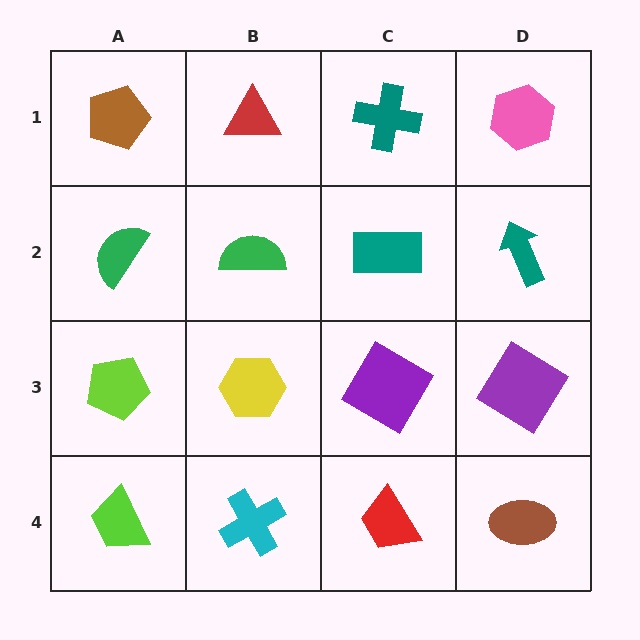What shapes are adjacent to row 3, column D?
A teal arrow (row 2, column D), a brown ellipse (row 4, column D), a purple diamond (row 3, column C).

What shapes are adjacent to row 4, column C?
A purple diamond (row 3, column C), a cyan cross (row 4, column B), a brown ellipse (row 4, column D).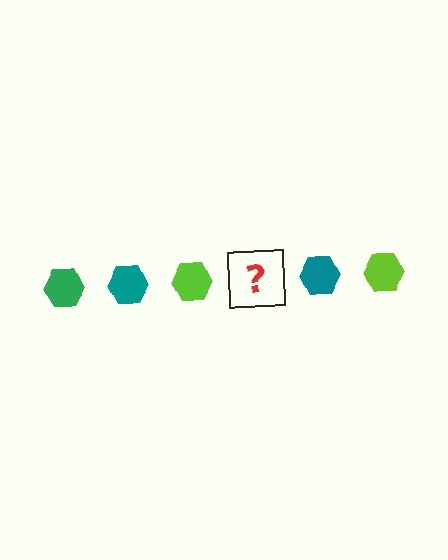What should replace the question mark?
The question mark should be replaced with a green hexagon.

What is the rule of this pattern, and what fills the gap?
The rule is that the pattern cycles through green, teal, lime hexagons. The gap should be filled with a green hexagon.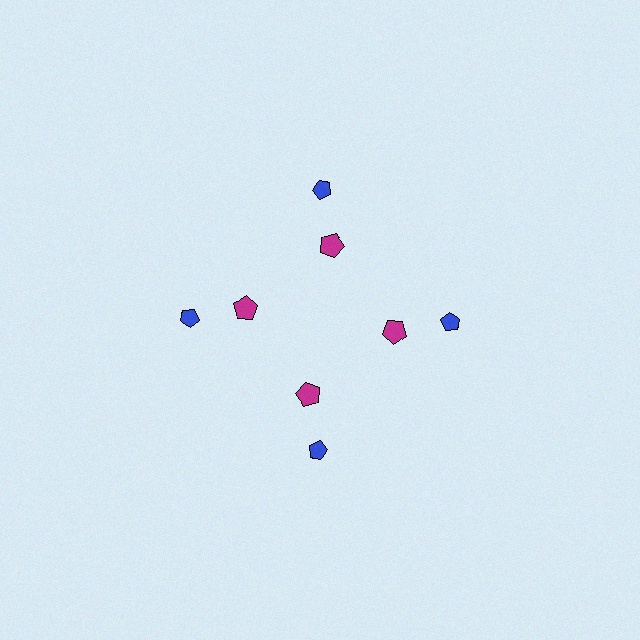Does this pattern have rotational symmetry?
Yes, this pattern has 4-fold rotational symmetry. It looks the same after rotating 90 degrees around the center.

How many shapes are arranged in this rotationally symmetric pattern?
There are 8 shapes, arranged in 4 groups of 2.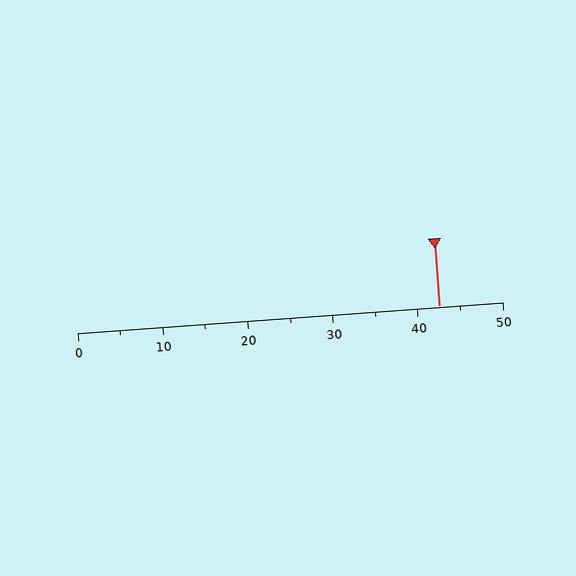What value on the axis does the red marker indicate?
The marker indicates approximately 42.5.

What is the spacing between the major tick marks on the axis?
The major ticks are spaced 10 apart.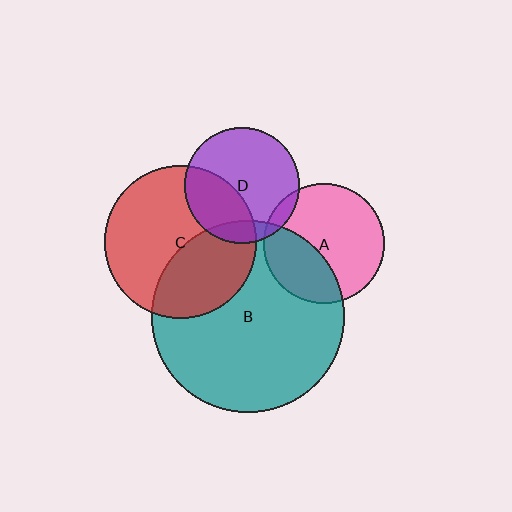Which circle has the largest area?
Circle B (teal).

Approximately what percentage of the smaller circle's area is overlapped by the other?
Approximately 40%.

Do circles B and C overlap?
Yes.